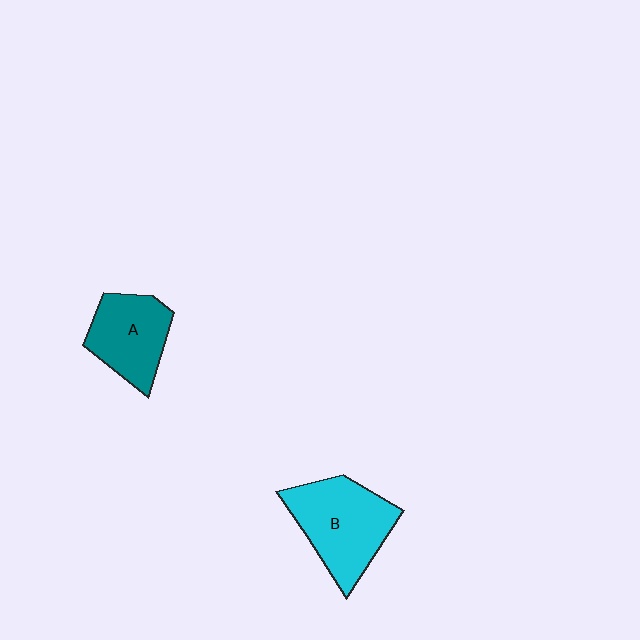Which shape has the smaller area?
Shape A (teal).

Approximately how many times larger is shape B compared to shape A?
Approximately 1.3 times.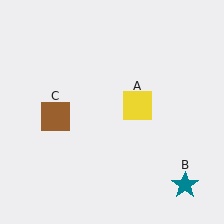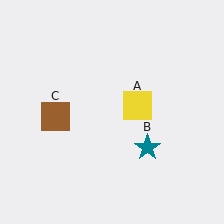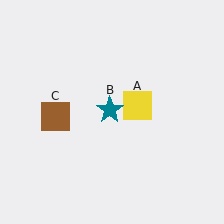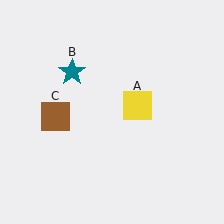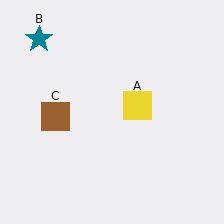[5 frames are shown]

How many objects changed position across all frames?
1 object changed position: teal star (object B).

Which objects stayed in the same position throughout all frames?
Yellow square (object A) and brown square (object C) remained stationary.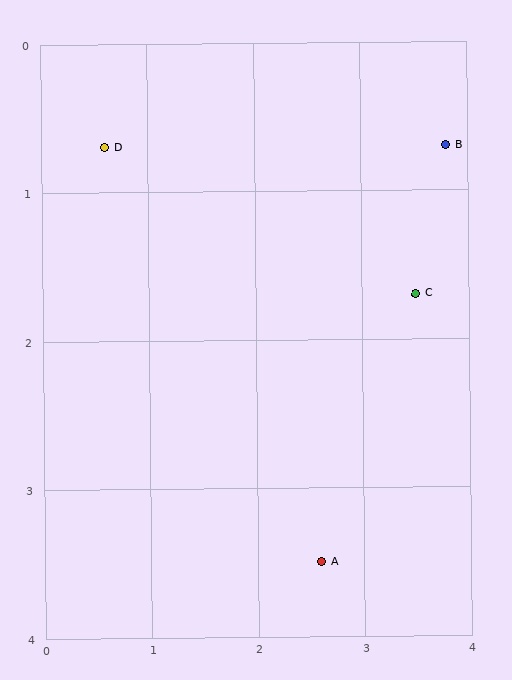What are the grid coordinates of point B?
Point B is at approximately (3.8, 0.7).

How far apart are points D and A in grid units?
Points D and A are about 3.4 grid units apart.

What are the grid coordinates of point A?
Point A is at approximately (2.6, 3.5).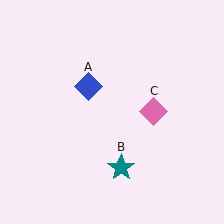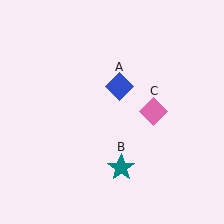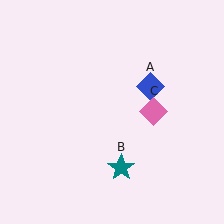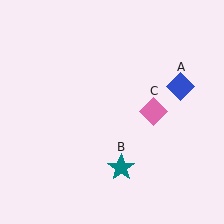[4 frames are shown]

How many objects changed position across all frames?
1 object changed position: blue diamond (object A).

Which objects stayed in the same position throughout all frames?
Teal star (object B) and pink diamond (object C) remained stationary.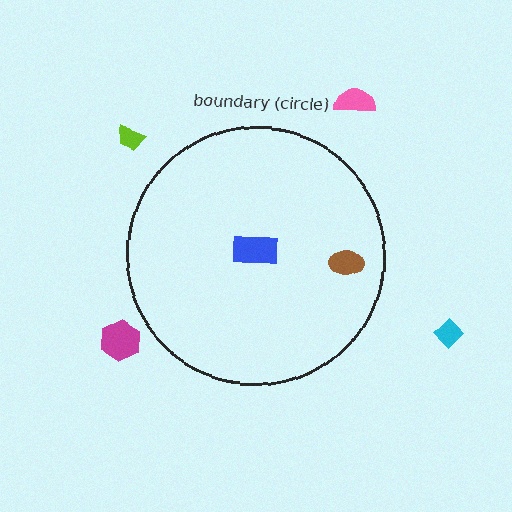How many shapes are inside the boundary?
2 inside, 4 outside.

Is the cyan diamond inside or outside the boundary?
Outside.